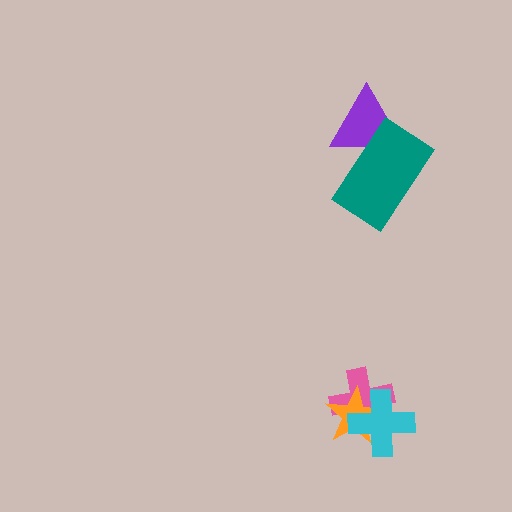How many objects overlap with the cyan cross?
2 objects overlap with the cyan cross.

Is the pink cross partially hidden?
Yes, it is partially covered by another shape.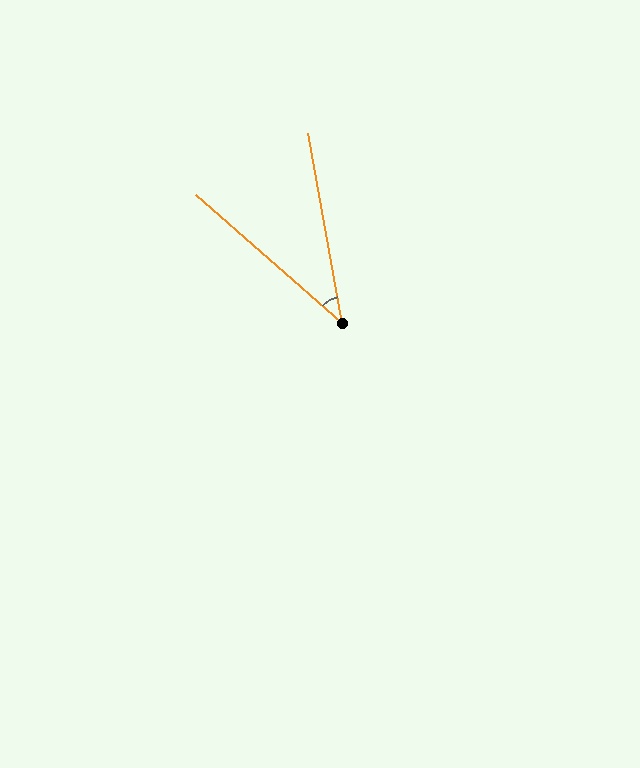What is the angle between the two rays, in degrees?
Approximately 38 degrees.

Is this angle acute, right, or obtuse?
It is acute.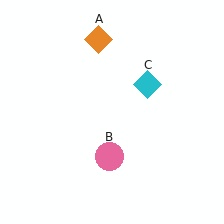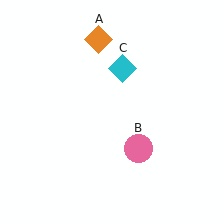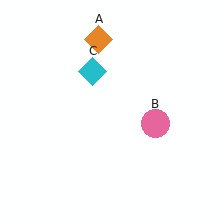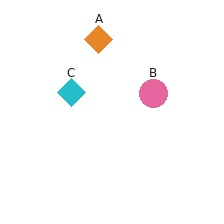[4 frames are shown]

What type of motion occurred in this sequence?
The pink circle (object B), cyan diamond (object C) rotated counterclockwise around the center of the scene.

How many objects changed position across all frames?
2 objects changed position: pink circle (object B), cyan diamond (object C).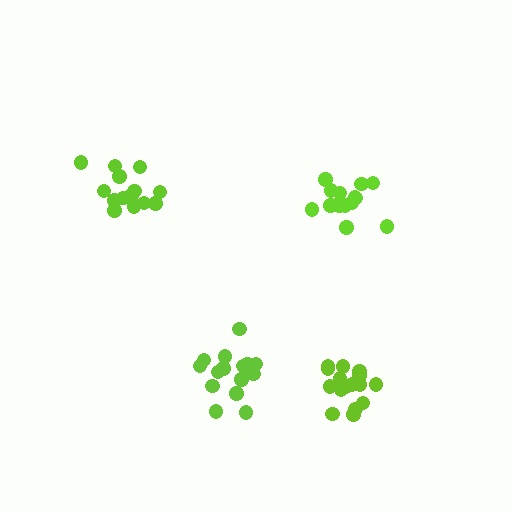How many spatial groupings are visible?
There are 4 spatial groupings.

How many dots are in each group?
Group 1: 14 dots, Group 2: 16 dots, Group 3: 15 dots, Group 4: 16 dots (61 total).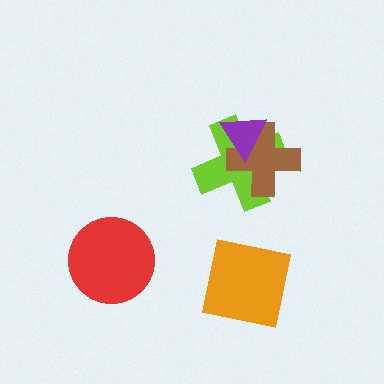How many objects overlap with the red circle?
0 objects overlap with the red circle.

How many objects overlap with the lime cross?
2 objects overlap with the lime cross.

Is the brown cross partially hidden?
Yes, it is partially covered by another shape.